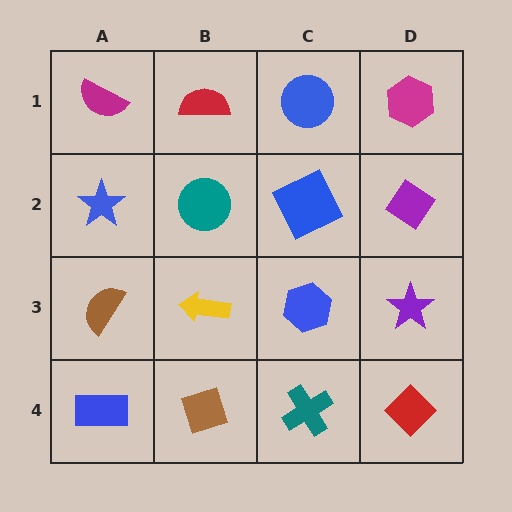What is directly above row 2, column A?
A magenta semicircle.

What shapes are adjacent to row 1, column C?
A blue square (row 2, column C), a red semicircle (row 1, column B), a magenta hexagon (row 1, column D).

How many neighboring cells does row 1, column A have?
2.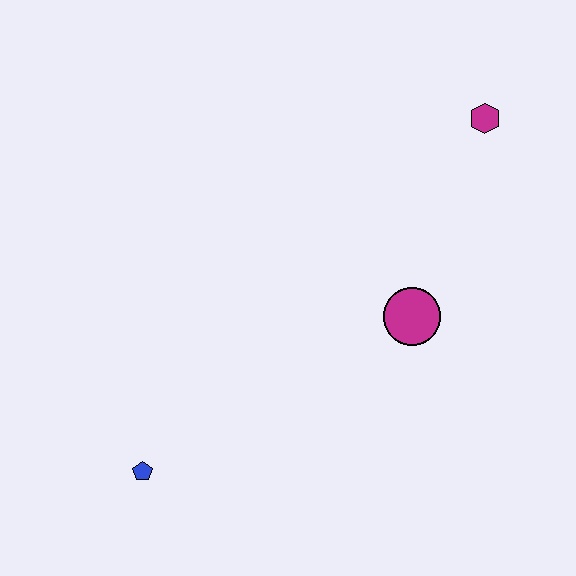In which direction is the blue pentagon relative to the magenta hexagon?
The blue pentagon is below the magenta hexagon.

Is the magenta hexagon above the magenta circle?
Yes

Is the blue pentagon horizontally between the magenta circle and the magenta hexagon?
No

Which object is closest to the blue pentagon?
The magenta circle is closest to the blue pentagon.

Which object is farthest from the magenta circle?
The blue pentagon is farthest from the magenta circle.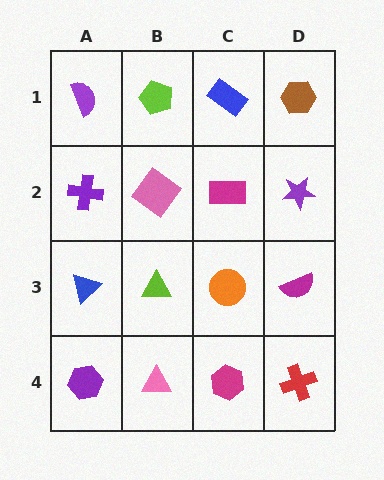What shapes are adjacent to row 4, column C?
An orange circle (row 3, column C), a pink triangle (row 4, column B), a red cross (row 4, column D).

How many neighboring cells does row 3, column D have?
3.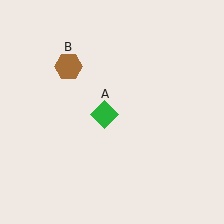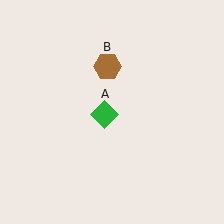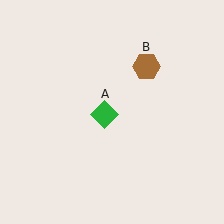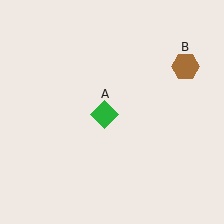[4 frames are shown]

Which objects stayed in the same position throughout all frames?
Green diamond (object A) remained stationary.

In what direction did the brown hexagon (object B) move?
The brown hexagon (object B) moved right.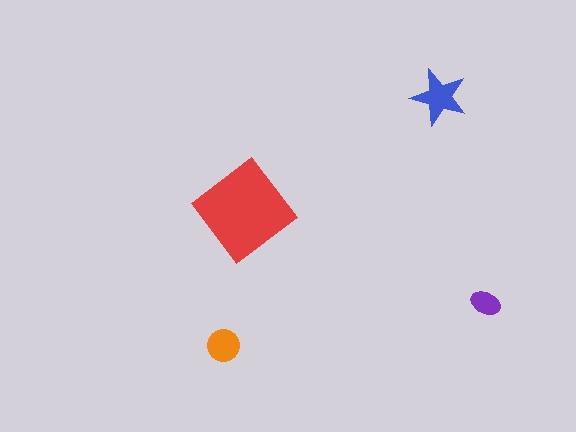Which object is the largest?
The red diamond.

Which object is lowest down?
The orange circle is bottommost.